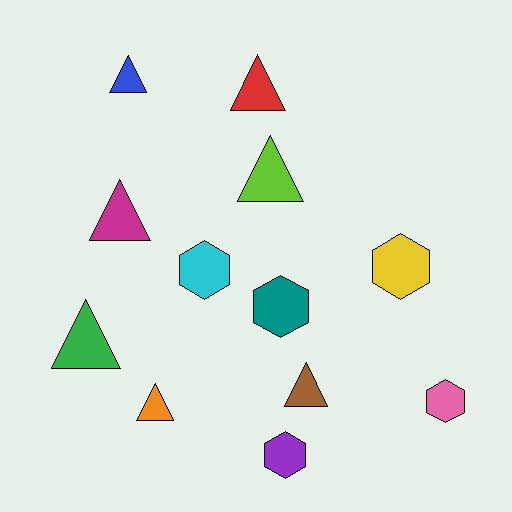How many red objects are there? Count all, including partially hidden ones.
There is 1 red object.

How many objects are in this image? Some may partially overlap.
There are 12 objects.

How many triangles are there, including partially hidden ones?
There are 7 triangles.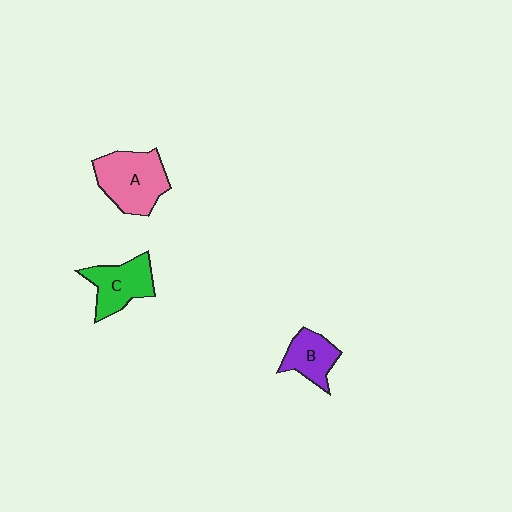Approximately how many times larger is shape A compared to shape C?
Approximately 1.3 times.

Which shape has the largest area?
Shape A (pink).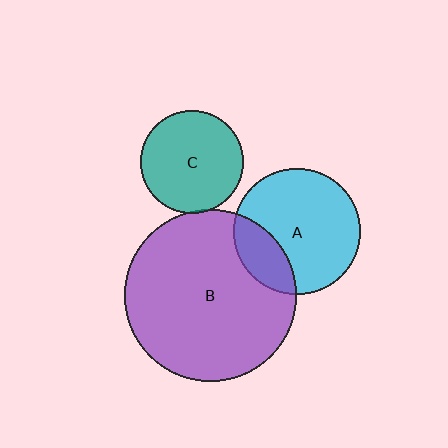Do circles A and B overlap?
Yes.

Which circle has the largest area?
Circle B (purple).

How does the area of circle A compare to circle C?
Approximately 1.5 times.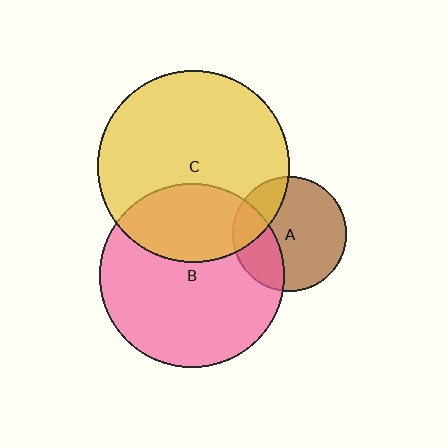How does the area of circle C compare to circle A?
Approximately 2.8 times.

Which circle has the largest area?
Circle C (yellow).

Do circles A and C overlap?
Yes.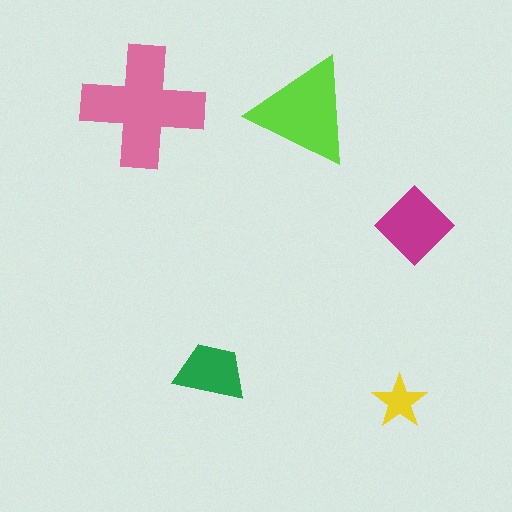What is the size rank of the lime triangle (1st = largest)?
2nd.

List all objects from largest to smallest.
The pink cross, the lime triangle, the magenta diamond, the green trapezoid, the yellow star.